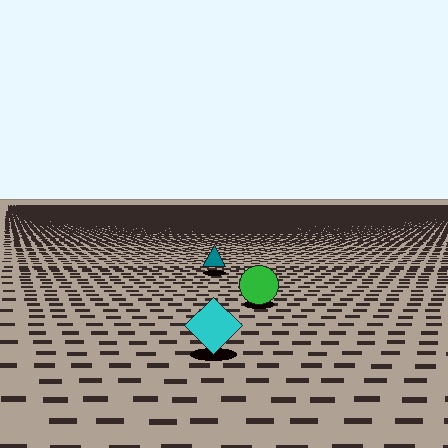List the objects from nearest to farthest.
From nearest to farthest: the cyan diamond, the green circle, the teal triangle.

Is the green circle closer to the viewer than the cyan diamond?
No. The cyan diamond is closer — you can tell from the texture gradient: the ground texture is coarser near it.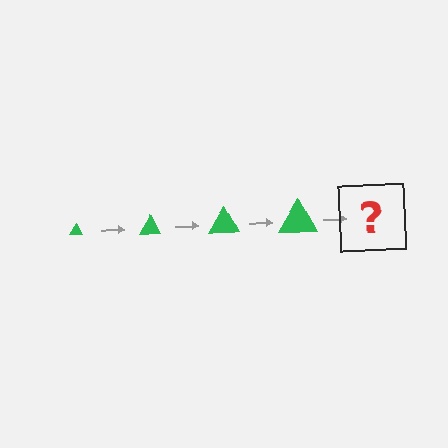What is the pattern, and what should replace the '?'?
The pattern is that the triangle gets progressively larger each step. The '?' should be a green triangle, larger than the previous one.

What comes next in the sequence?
The next element should be a green triangle, larger than the previous one.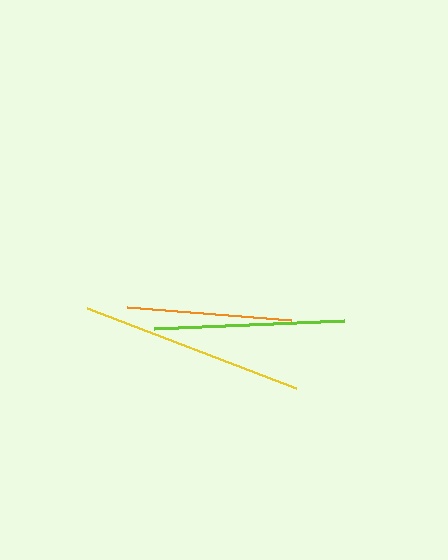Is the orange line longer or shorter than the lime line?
The lime line is longer than the orange line.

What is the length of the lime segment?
The lime segment is approximately 190 pixels long.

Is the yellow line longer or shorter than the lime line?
The yellow line is longer than the lime line.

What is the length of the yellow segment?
The yellow segment is approximately 223 pixels long.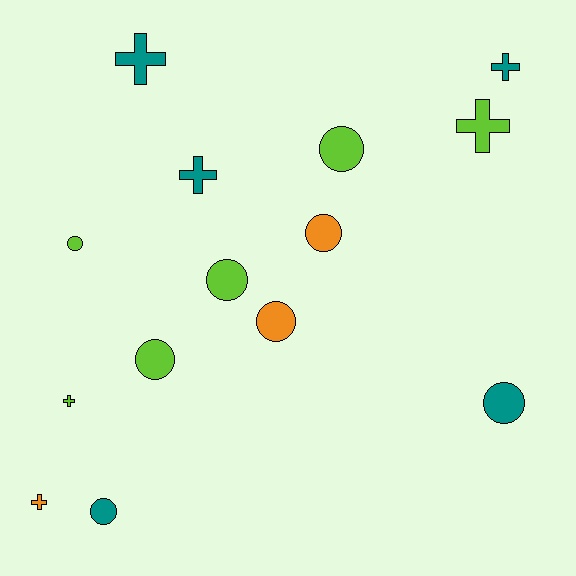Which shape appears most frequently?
Circle, with 8 objects.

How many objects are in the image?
There are 14 objects.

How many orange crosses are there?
There is 1 orange cross.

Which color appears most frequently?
Lime, with 6 objects.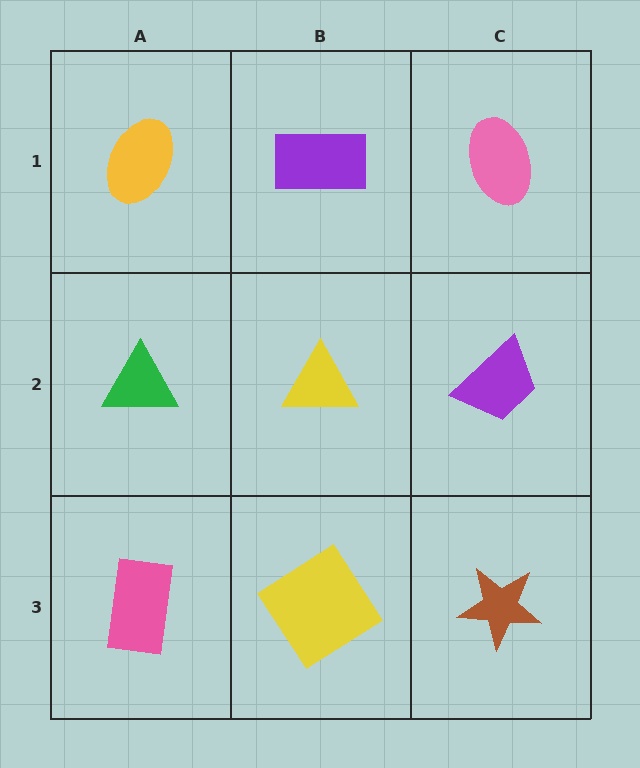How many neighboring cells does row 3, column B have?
3.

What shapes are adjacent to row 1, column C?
A purple trapezoid (row 2, column C), a purple rectangle (row 1, column B).